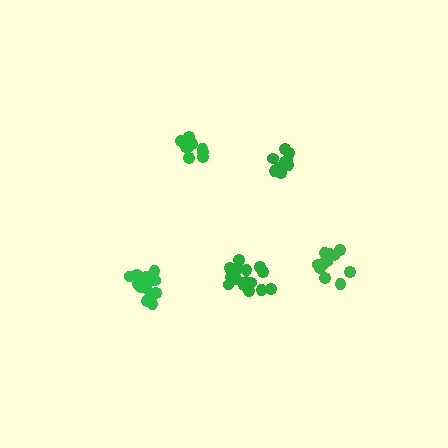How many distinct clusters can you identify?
There are 5 distinct clusters.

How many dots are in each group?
Group 1: 15 dots, Group 2: 12 dots, Group 3: 10 dots, Group 4: 12 dots, Group 5: 16 dots (65 total).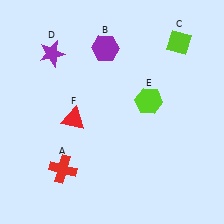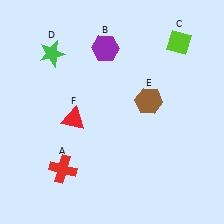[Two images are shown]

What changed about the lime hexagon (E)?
In Image 1, E is lime. In Image 2, it changed to brown.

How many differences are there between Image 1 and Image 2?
There are 2 differences between the two images.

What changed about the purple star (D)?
In Image 1, D is purple. In Image 2, it changed to green.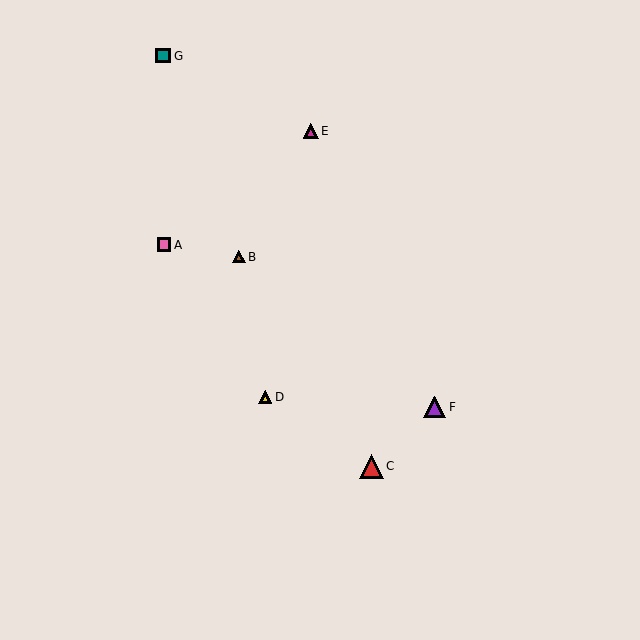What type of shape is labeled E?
Shape E is a magenta triangle.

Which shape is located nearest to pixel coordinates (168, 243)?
The pink square (labeled A) at (164, 245) is nearest to that location.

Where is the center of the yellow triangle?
The center of the yellow triangle is at (265, 397).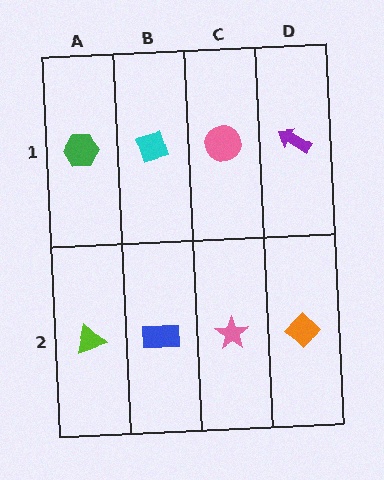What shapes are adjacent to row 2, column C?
A pink circle (row 1, column C), a blue rectangle (row 2, column B), an orange diamond (row 2, column D).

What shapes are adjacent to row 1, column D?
An orange diamond (row 2, column D), a pink circle (row 1, column C).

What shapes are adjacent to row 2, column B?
A cyan diamond (row 1, column B), a lime triangle (row 2, column A), a pink star (row 2, column C).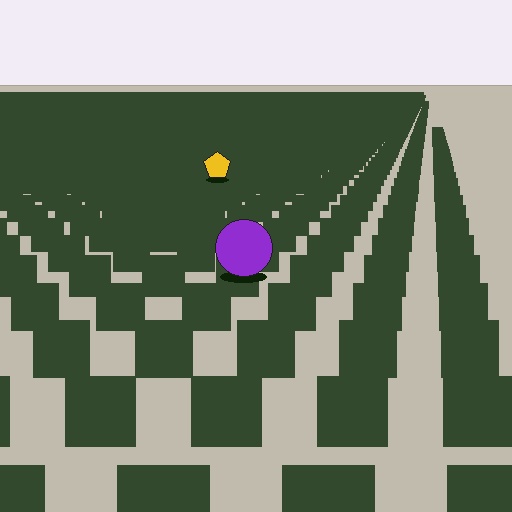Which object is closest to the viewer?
The purple circle is closest. The texture marks near it are larger and more spread out.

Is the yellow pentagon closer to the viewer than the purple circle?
No. The purple circle is closer — you can tell from the texture gradient: the ground texture is coarser near it.